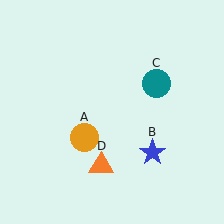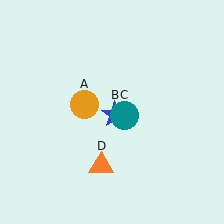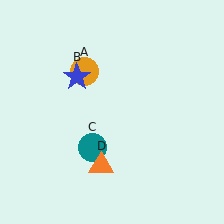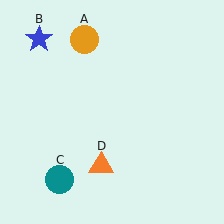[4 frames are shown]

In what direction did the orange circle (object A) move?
The orange circle (object A) moved up.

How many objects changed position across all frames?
3 objects changed position: orange circle (object A), blue star (object B), teal circle (object C).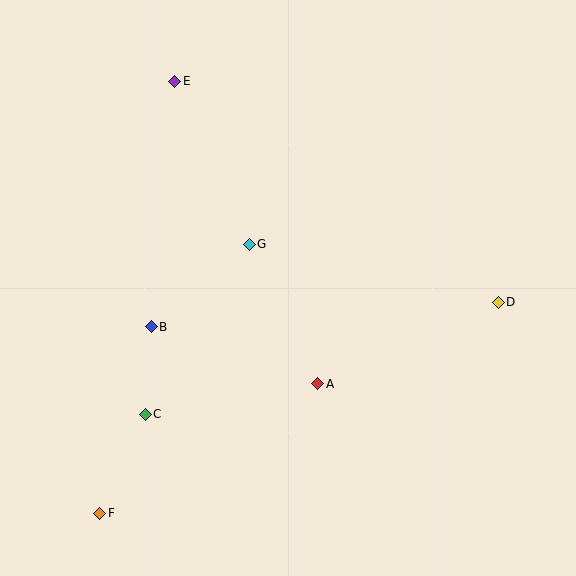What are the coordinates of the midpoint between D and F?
The midpoint between D and F is at (299, 408).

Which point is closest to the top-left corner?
Point E is closest to the top-left corner.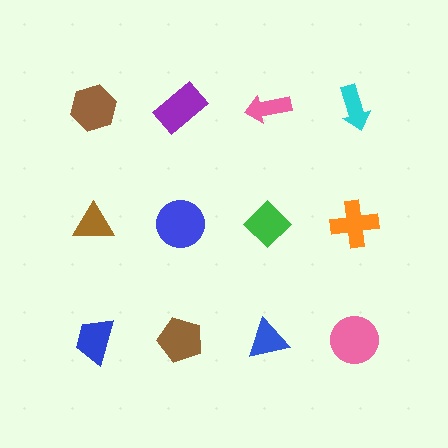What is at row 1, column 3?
A pink arrow.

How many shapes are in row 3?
4 shapes.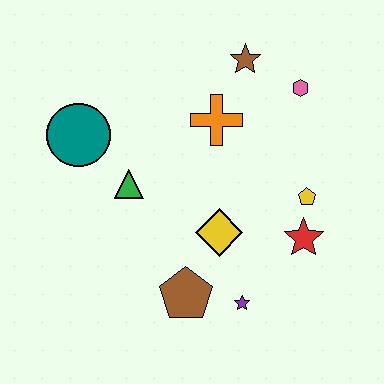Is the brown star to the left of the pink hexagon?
Yes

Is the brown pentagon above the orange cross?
No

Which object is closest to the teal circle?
The green triangle is closest to the teal circle.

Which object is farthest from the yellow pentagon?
The teal circle is farthest from the yellow pentagon.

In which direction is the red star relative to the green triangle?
The red star is to the right of the green triangle.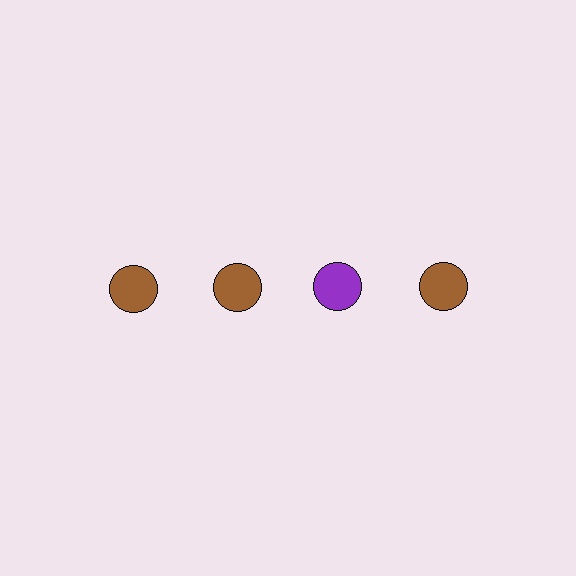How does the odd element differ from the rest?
It has a different color: purple instead of brown.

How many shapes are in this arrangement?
There are 4 shapes arranged in a grid pattern.